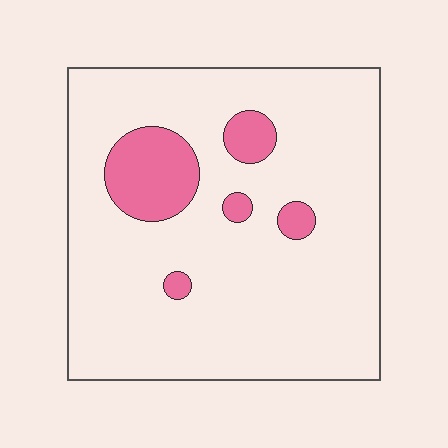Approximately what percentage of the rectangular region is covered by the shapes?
Approximately 10%.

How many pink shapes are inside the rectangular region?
5.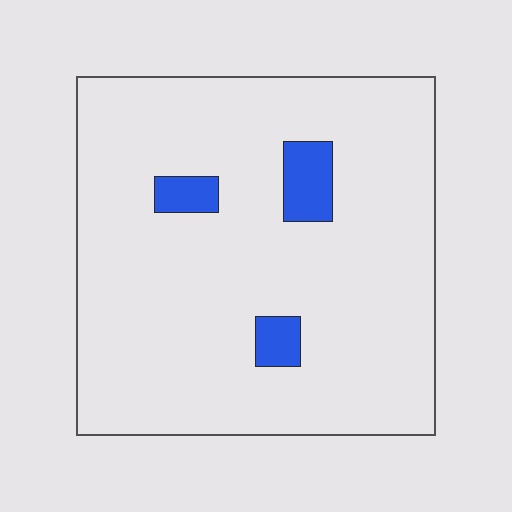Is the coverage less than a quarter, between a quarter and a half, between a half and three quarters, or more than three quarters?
Less than a quarter.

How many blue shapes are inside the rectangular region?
3.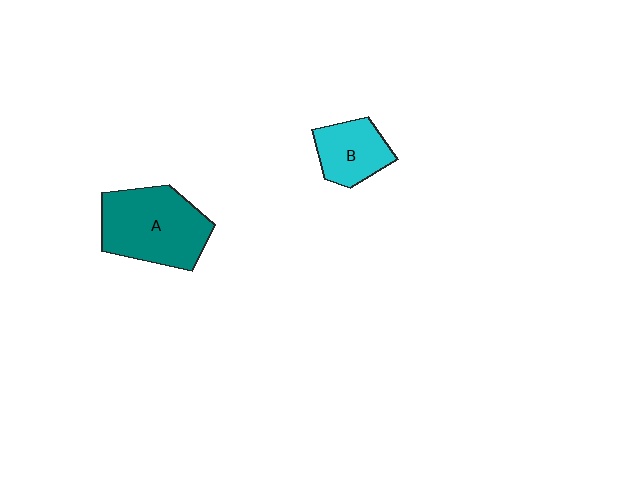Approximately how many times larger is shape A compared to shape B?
Approximately 1.8 times.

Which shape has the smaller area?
Shape B (cyan).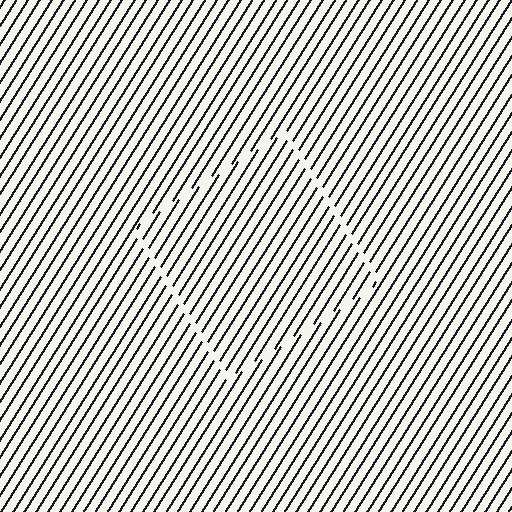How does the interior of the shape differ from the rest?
The interior of the shape contains the same grating, shifted by half a period — the contour is defined by the phase discontinuity where line-ends from the inner and outer gratings abut.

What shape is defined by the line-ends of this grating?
An illusory square. The interior of the shape contains the same grating, shifted by half a period — the contour is defined by the phase discontinuity where line-ends from the inner and outer gratings abut.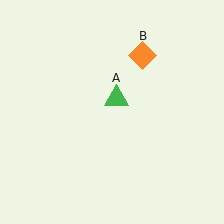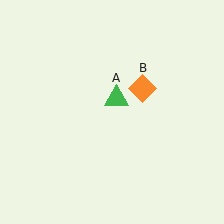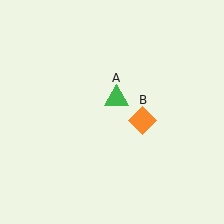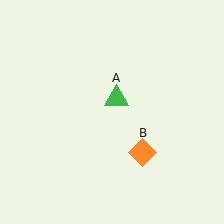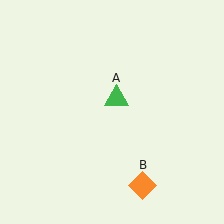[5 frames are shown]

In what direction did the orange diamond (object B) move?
The orange diamond (object B) moved down.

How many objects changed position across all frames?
1 object changed position: orange diamond (object B).